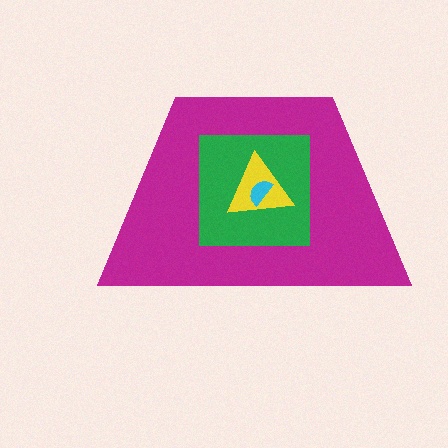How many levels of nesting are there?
4.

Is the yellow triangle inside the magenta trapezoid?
Yes.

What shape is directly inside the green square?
The yellow triangle.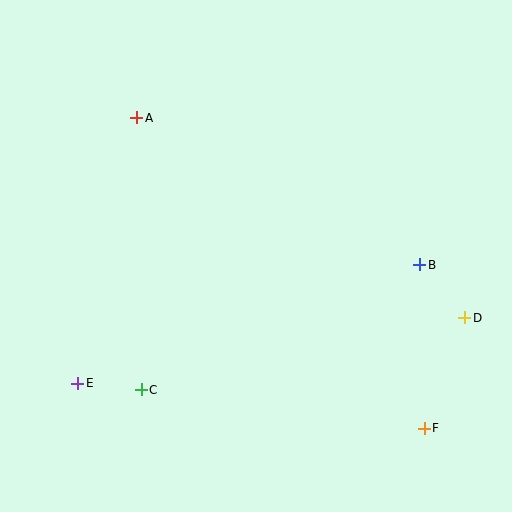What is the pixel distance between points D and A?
The distance between D and A is 384 pixels.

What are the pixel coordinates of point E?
Point E is at (78, 383).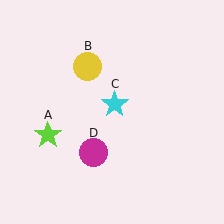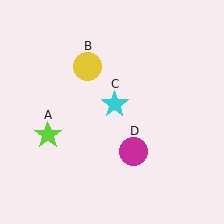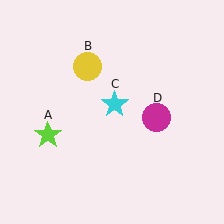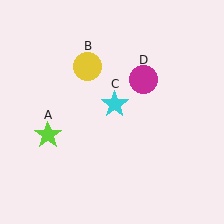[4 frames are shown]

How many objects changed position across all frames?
1 object changed position: magenta circle (object D).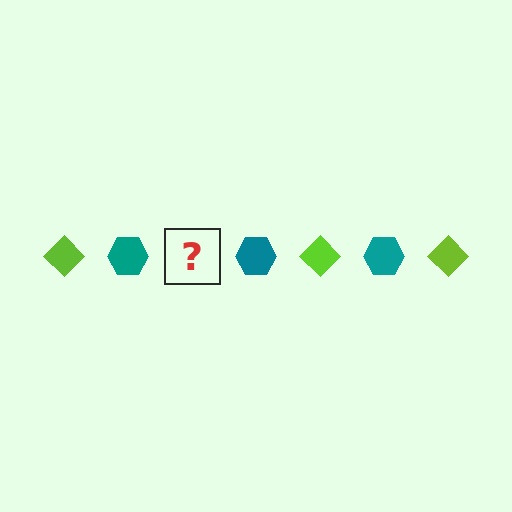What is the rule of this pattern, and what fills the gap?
The rule is that the pattern alternates between lime diamond and teal hexagon. The gap should be filled with a lime diamond.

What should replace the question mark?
The question mark should be replaced with a lime diamond.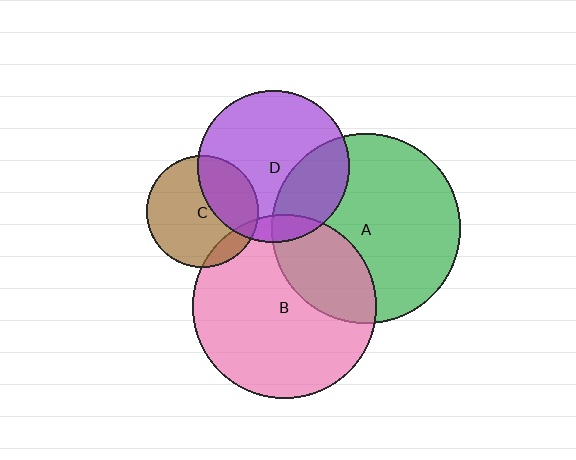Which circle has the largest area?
Circle A (green).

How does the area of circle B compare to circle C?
Approximately 2.7 times.